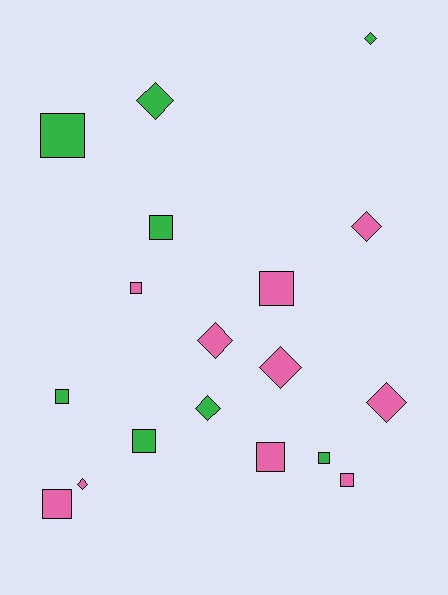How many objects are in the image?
There are 18 objects.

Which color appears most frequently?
Pink, with 10 objects.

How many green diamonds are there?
There are 3 green diamonds.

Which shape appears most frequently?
Square, with 10 objects.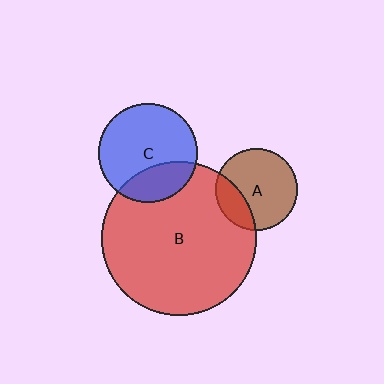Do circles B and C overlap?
Yes.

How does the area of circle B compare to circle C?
Approximately 2.4 times.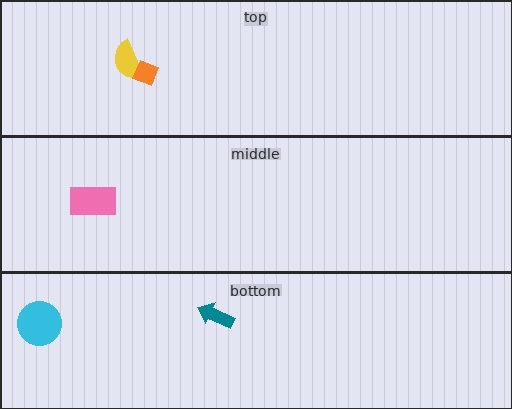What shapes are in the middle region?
The pink rectangle.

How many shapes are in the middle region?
1.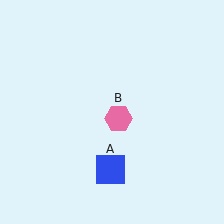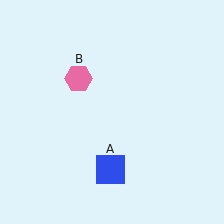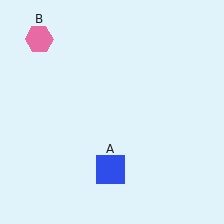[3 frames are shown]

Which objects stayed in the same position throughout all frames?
Blue square (object A) remained stationary.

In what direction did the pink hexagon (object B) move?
The pink hexagon (object B) moved up and to the left.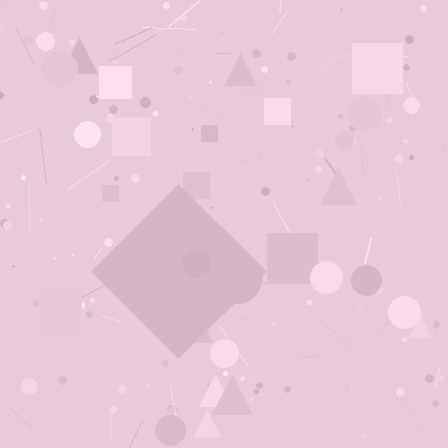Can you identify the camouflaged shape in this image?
The camouflaged shape is a diamond.